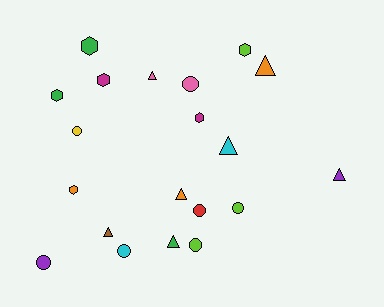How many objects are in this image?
There are 20 objects.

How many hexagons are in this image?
There are 6 hexagons.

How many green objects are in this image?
There are 3 green objects.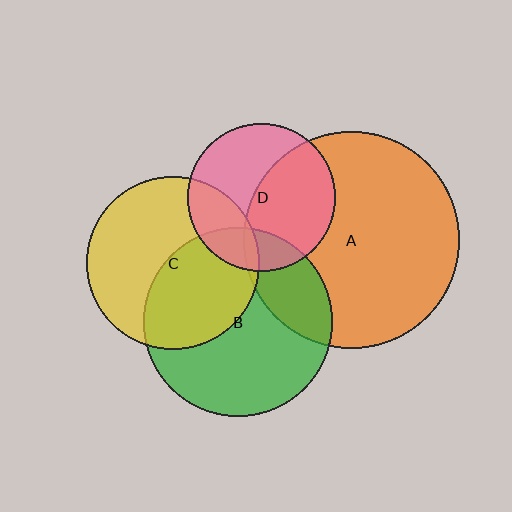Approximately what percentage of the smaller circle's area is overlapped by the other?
Approximately 20%.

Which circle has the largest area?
Circle A (orange).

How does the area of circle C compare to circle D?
Approximately 1.4 times.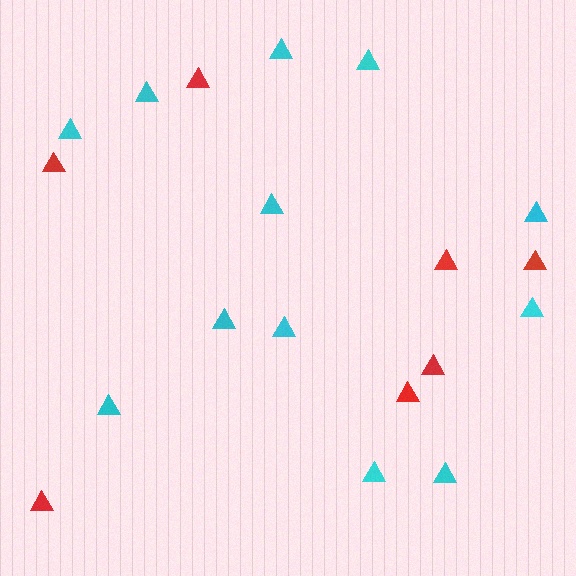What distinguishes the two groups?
There are 2 groups: one group of red triangles (7) and one group of cyan triangles (12).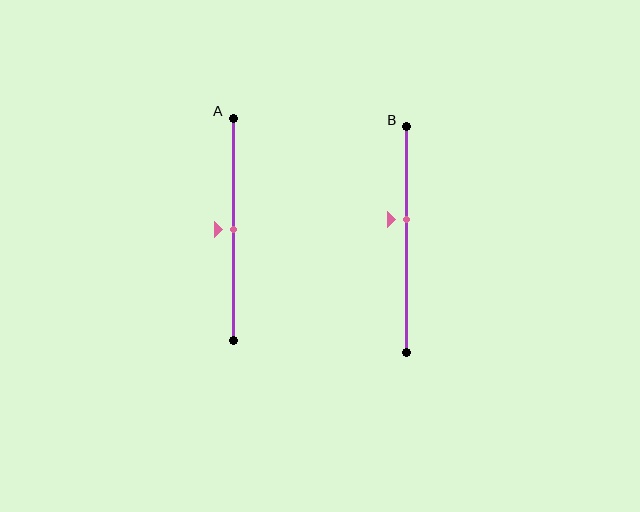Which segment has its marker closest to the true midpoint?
Segment A has its marker closest to the true midpoint.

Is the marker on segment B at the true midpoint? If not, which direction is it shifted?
No, the marker on segment B is shifted upward by about 9% of the segment length.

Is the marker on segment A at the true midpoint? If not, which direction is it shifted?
Yes, the marker on segment A is at the true midpoint.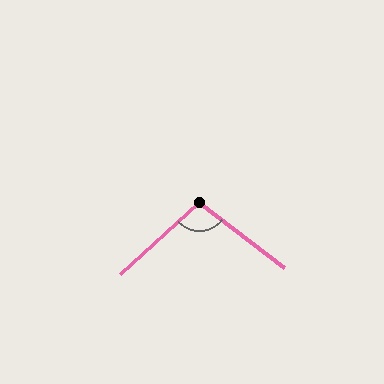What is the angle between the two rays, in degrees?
Approximately 100 degrees.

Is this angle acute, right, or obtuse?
It is obtuse.